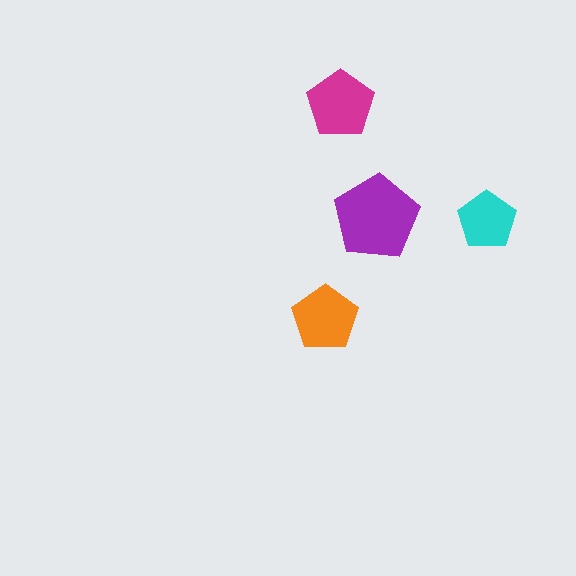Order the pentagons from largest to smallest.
the purple one, the magenta one, the orange one, the cyan one.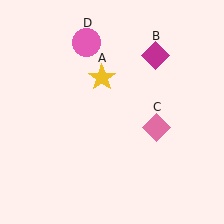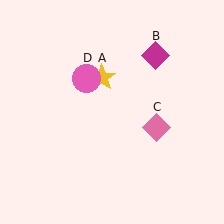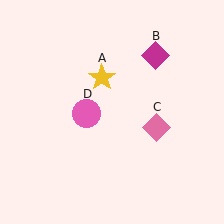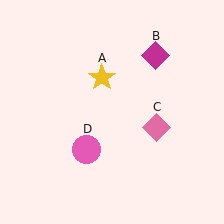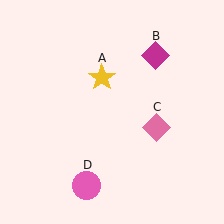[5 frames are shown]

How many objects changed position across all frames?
1 object changed position: pink circle (object D).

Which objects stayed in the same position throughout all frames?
Yellow star (object A) and magenta diamond (object B) and pink diamond (object C) remained stationary.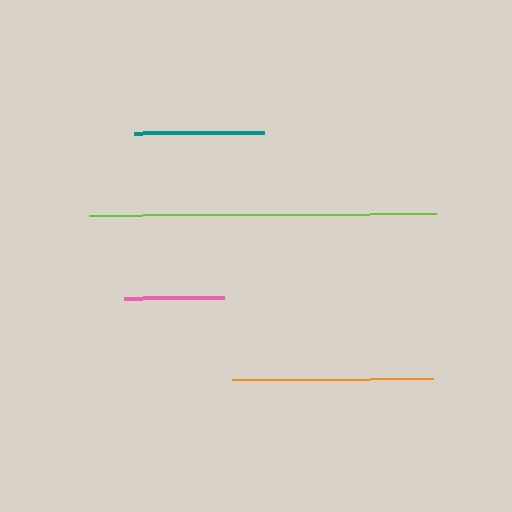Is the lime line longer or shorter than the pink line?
The lime line is longer than the pink line.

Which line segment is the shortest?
The pink line is the shortest at approximately 100 pixels.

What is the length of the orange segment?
The orange segment is approximately 201 pixels long.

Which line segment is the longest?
The lime line is the longest at approximately 347 pixels.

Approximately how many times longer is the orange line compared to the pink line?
The orange line is approximately 2.0 times the length of the pink line.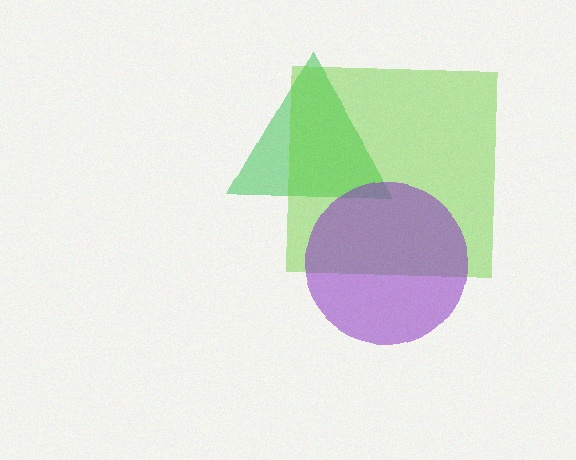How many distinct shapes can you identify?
There are 3 distinct shapes: a green triangle, a lime square, a purple circle.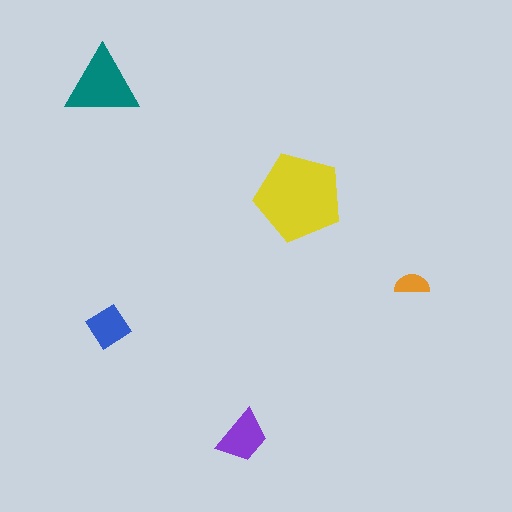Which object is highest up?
The teal triangle is topmost.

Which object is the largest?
The yellow pentagon.